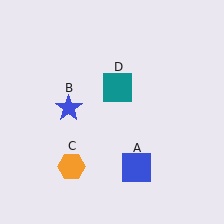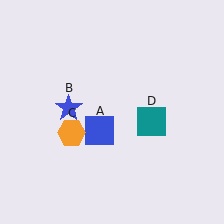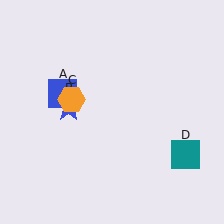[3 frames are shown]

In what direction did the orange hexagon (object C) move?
The orange hexagon (object C) moved up.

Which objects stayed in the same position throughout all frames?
Blue star (object B) remained stationary.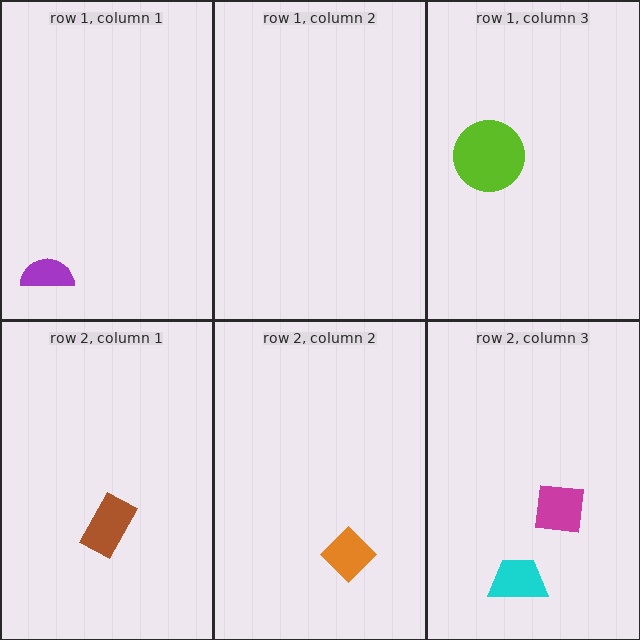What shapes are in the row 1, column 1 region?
The purple semicircle.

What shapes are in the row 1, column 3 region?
The lime circle.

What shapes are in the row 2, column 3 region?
The magenta square, the cyan trapezoid.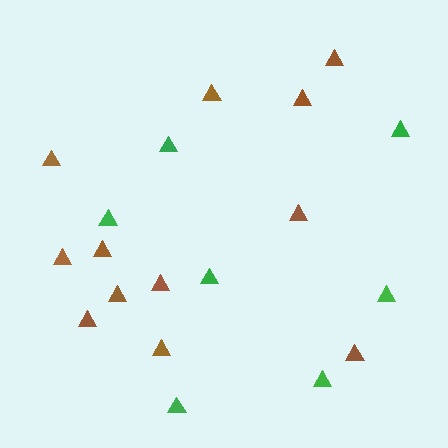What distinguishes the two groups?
There are 2 groups: one group of brown triangles (12) and one group of green triangles (7).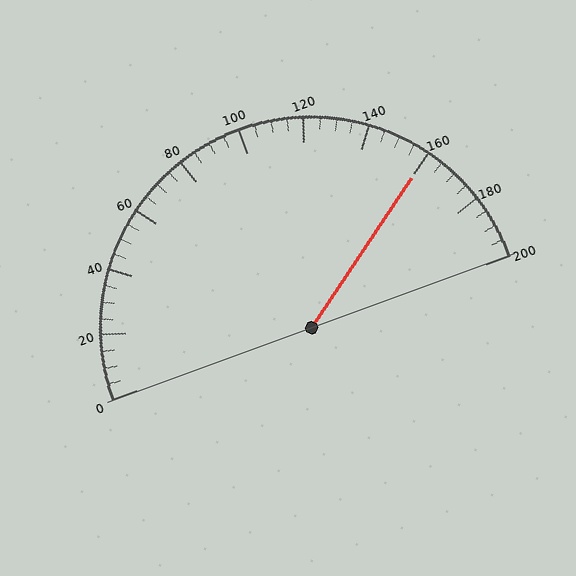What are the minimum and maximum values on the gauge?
The gauge ranges from 0 to 200.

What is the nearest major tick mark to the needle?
The nearest major tick mark is 160.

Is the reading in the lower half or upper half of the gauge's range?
The reading is in the upper half of the range (0 to 200).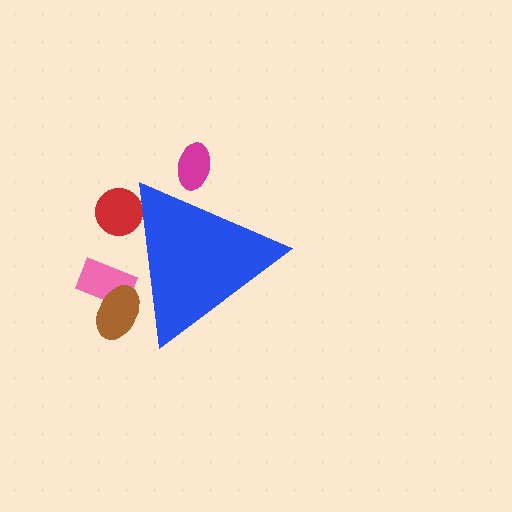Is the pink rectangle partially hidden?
Yes, the pink rectangle is partially hidden behind the blue triangle.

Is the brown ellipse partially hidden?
Yes, the brown ellipse is partially hidden behind the blue triangle.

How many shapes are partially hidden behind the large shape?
4 shapes are partially hidden.